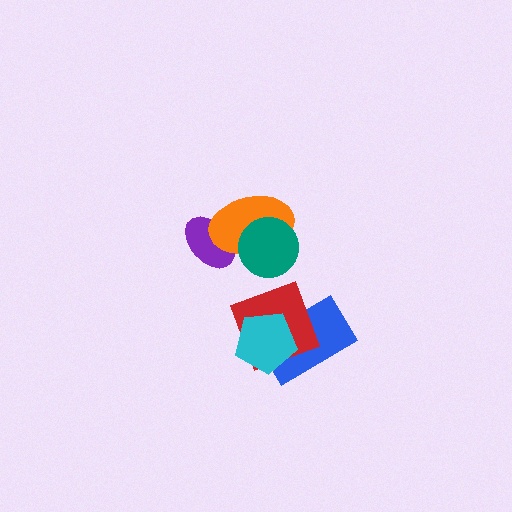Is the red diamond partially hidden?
Yes, it is partially covered by another shape.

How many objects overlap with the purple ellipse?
1 object overlaps with the purple ellipse.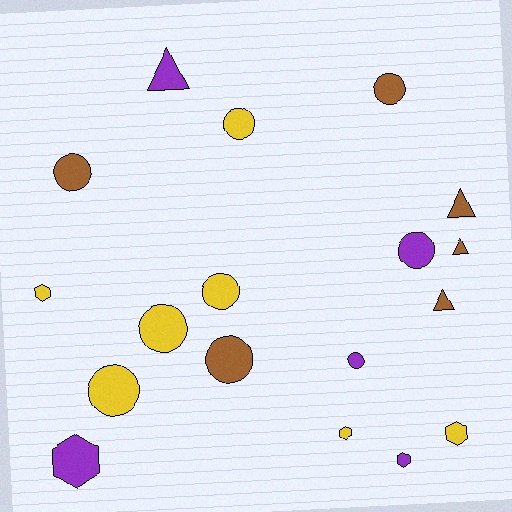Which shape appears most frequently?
Circle, with 9 objects.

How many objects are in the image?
There are 18 objects.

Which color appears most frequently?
Yellow, with 7 objects.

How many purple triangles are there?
There is 1 purple triangle.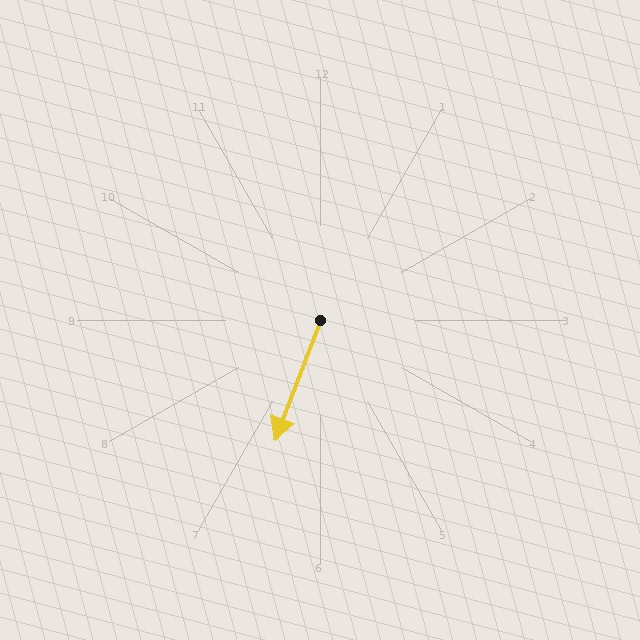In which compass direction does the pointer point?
South.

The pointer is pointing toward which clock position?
Roughly 7 o'clock.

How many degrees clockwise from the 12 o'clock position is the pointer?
Approximately 201 degrees.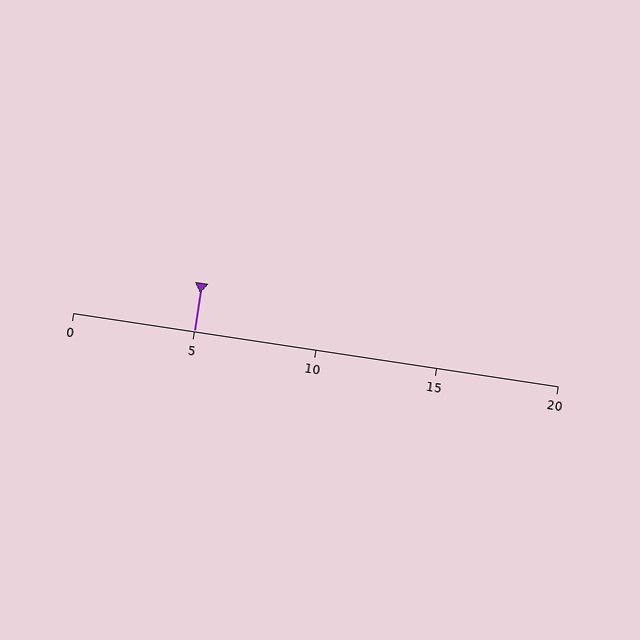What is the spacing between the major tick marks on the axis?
The major ticks are spaced 5 apart.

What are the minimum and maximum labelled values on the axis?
The axis runs from 0 to 20.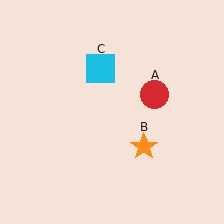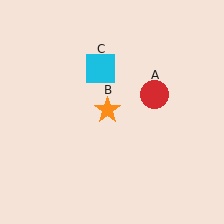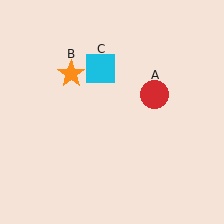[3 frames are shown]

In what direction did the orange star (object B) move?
The orange star (object B) moved up and to the left.